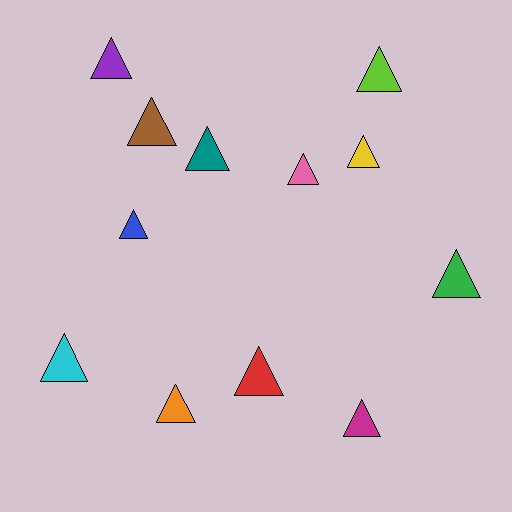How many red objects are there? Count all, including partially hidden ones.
There is 1 red object.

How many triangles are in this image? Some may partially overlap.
There are 12 triangles.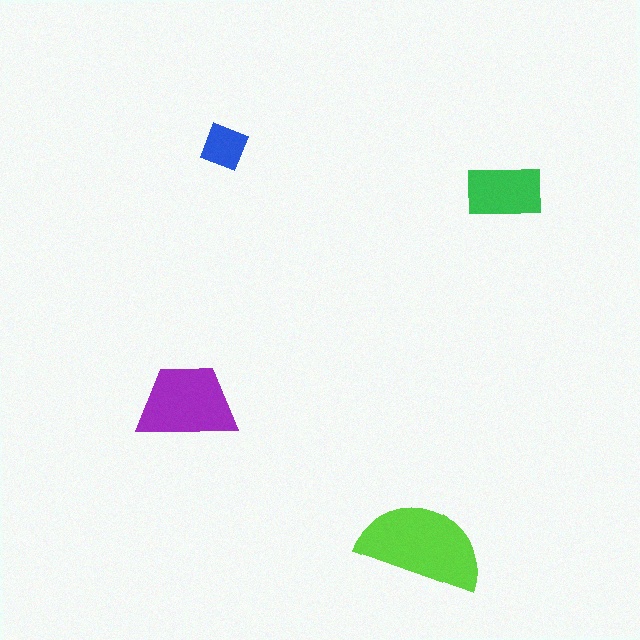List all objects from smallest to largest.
The blue diamond, the green rectangle, the purple trapezoid, the lime semicircle.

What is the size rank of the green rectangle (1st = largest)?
3rd.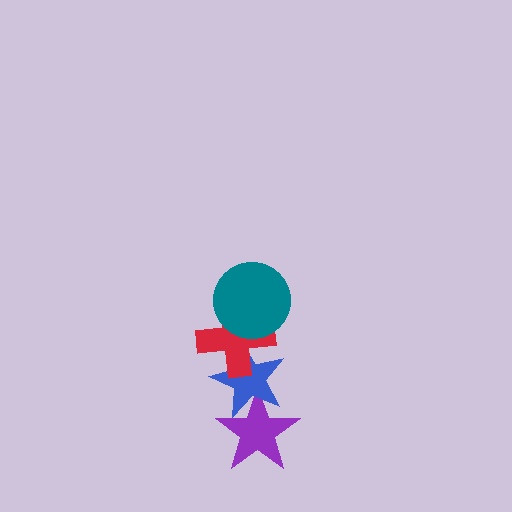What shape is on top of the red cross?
The teal circle is on top of the red cross.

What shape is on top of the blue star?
The red cross is on top of the blue star.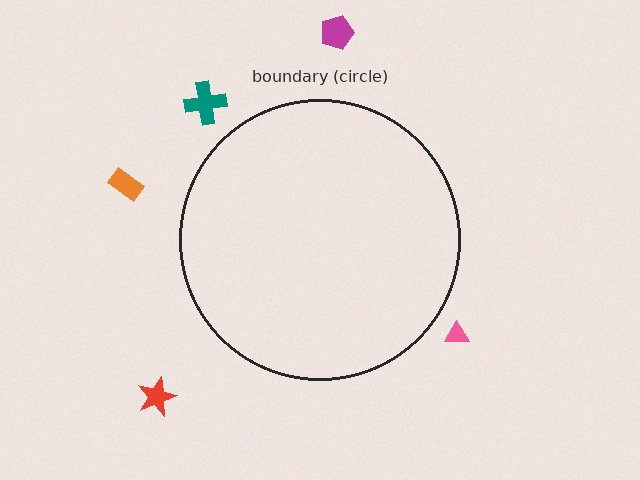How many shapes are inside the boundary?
0 inside, 5 outside.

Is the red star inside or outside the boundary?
Outside.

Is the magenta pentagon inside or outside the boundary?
Outside.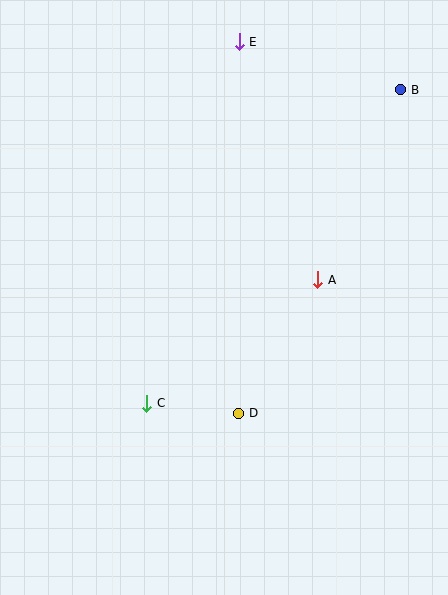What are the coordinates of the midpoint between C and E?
The midpoint between C and E is at (193, 223).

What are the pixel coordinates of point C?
Point C is at (147, 403).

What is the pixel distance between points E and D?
The distance between E and D is 371 pixels.